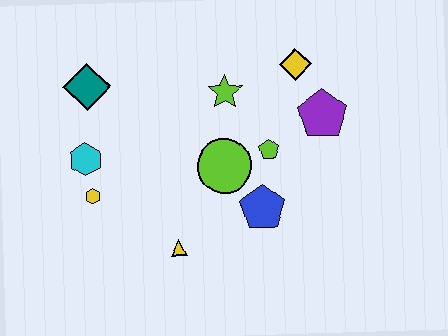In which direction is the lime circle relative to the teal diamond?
The lime circle is to the right of the teal diamond.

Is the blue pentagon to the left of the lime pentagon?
Yes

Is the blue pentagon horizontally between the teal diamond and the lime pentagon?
Yes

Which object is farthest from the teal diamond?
The purple pentagon is farthest from the teal diamond.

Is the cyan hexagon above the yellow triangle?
Yes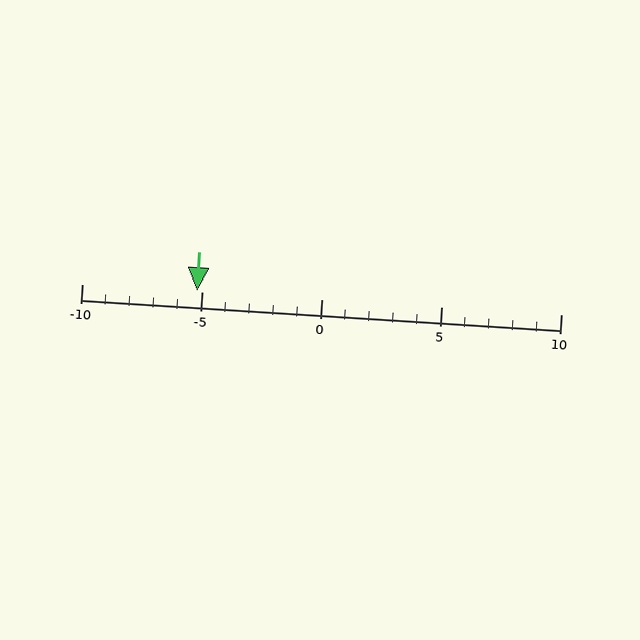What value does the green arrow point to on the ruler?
The green arrow points to approximately -5.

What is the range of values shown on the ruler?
The ruler shows values from -10 to 10.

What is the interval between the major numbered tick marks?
The major tick marks are spaced 5 units apart.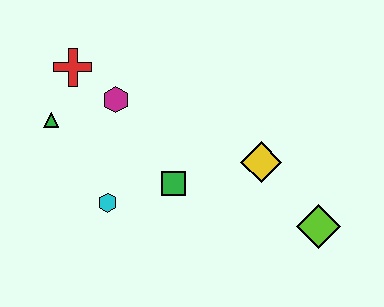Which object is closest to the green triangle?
The red cross is closest to the green triangle.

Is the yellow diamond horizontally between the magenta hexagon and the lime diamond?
Yes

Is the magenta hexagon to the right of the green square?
No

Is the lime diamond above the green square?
No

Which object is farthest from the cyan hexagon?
The lime diamond is farthest from the cyan hexagon.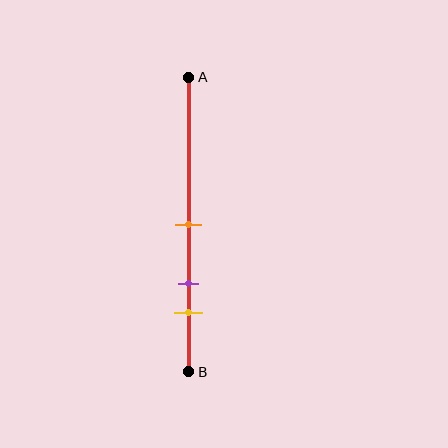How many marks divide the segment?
There are 3 marks dividing the segment.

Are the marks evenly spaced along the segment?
Yes, the marks are approximately evenly spaced.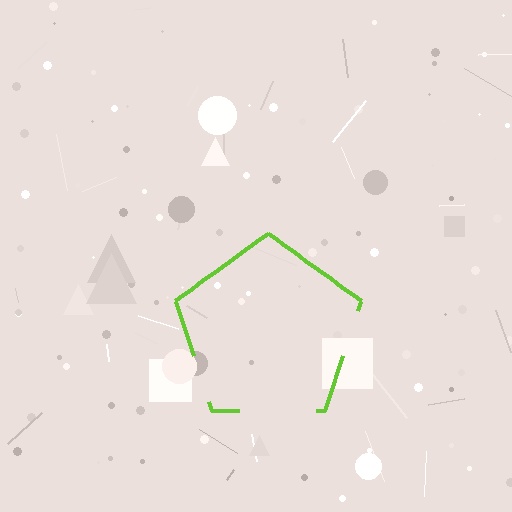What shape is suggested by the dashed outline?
The dashed outline suggests a pentagon.